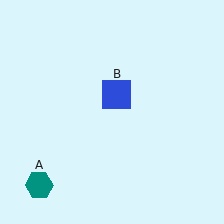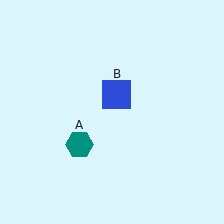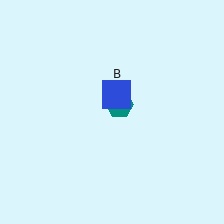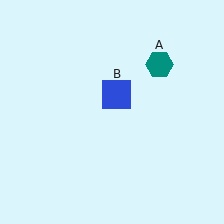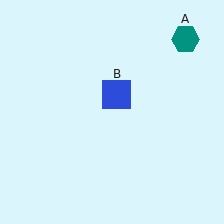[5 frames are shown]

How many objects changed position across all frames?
1 object changed position: teal hexagon (object A).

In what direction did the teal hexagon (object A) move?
The teal hexagon (object A) moved up and to the right.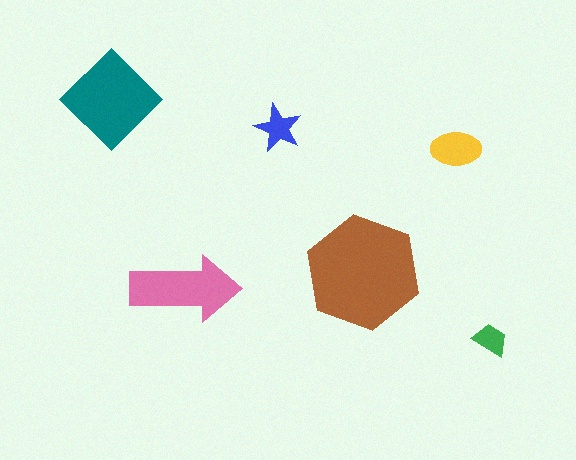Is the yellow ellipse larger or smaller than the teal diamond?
Smaller.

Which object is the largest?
The brown hexagon.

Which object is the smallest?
The green trapezoid.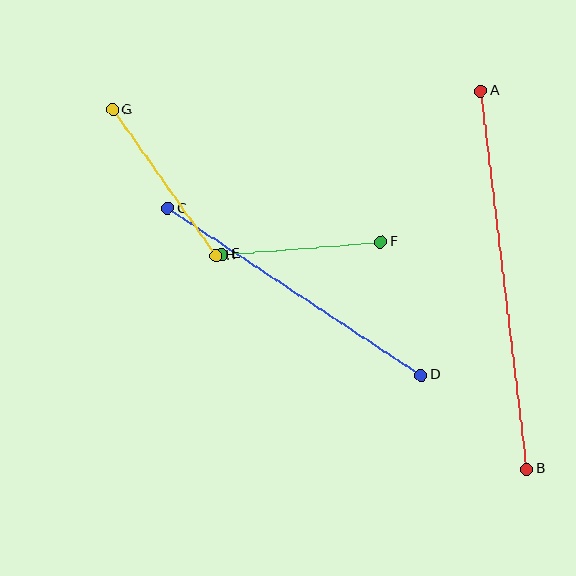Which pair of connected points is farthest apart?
Points A and B are farthest apart.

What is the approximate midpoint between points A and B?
The midpoint is at approximately (504, 280) pixels.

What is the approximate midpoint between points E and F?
The midpoint is at approximately (301, 248) pixels.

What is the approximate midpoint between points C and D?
The midpoint is at approximately (295, 292) pixels.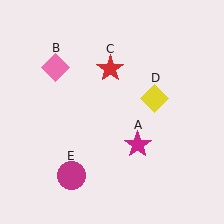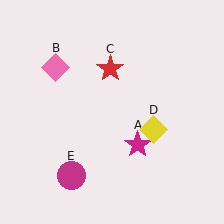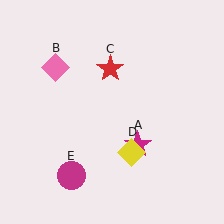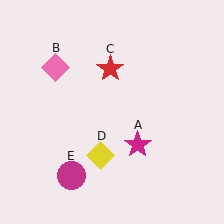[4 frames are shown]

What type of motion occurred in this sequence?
The yellow diamond (object D) rotated clockwise around the center of the scene.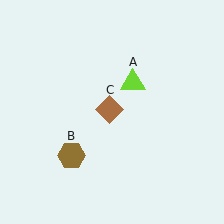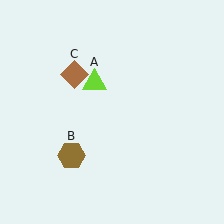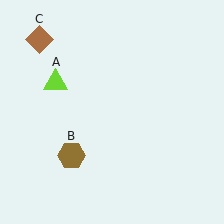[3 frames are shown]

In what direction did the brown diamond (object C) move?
The brown diamond (object C) moved up and to the left.